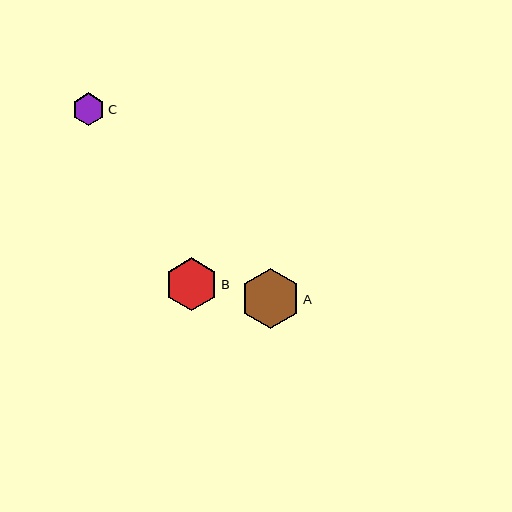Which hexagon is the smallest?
Hexagon C is the smallest with a size of approximately 33 pixels.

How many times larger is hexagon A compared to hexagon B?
Hexagon A is approximately 1.1 times the size of hexagon B.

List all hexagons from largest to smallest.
From largest to smallest: A, B, C.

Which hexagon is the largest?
Hexagon A is the largest with a size of approximately 60 pixels.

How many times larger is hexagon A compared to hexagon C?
Hexagon A is approximately 1.8 times the size of hexagon C.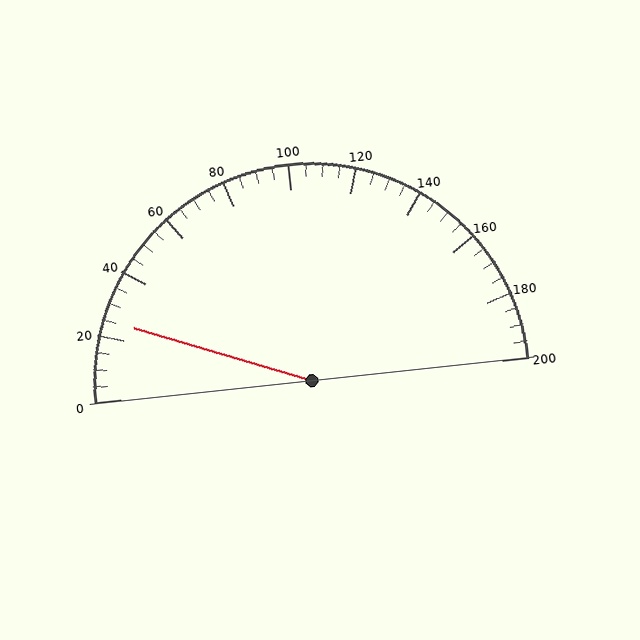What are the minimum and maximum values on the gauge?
The gauge ranges from 0 to 200.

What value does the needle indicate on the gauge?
The needle indicates approximately 25.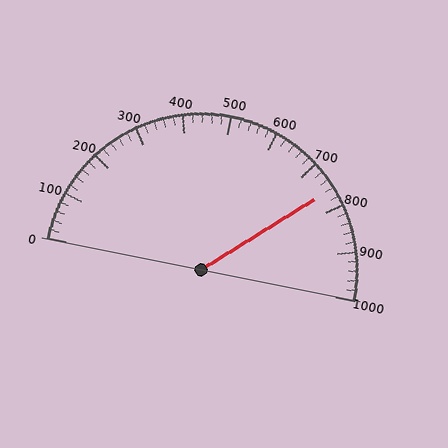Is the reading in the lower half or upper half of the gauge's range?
The reading is in the upper half of the range (0 to 1000).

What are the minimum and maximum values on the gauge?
The gauge ranges from 0 to 1000.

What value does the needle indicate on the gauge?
The needle indicates approximately 760.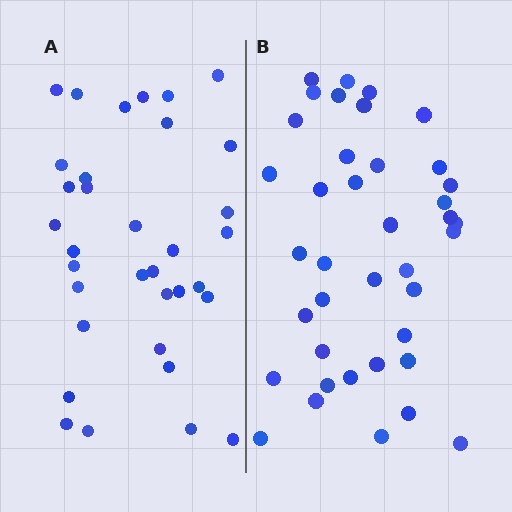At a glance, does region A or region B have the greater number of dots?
Region B (the right region) has more dots.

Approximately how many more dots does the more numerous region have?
Region B has about 5 more dots than region A.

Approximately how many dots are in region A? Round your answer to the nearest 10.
About 30 dots. (The exact count is 34, which rounds to 30.)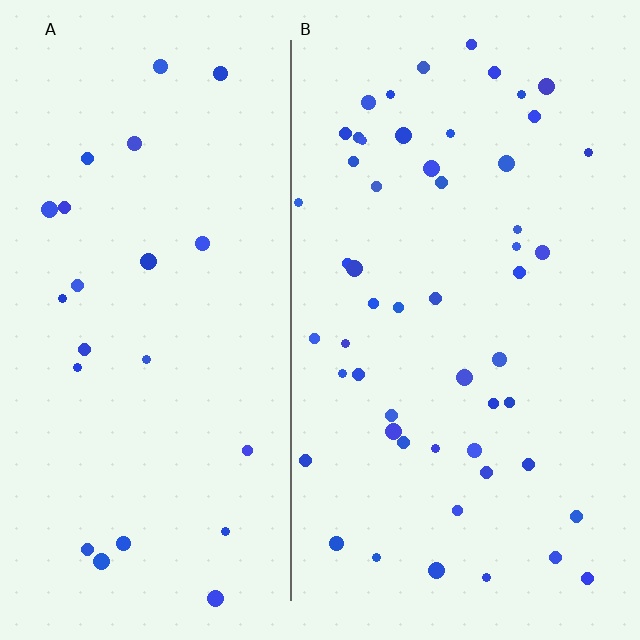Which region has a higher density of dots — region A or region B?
B (the right).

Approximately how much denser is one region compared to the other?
Approximately 2.2× — region B over region A.